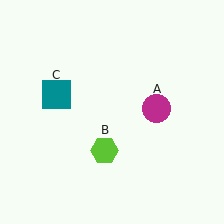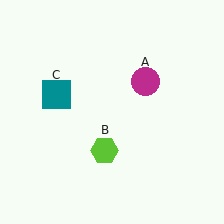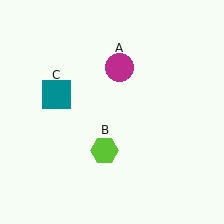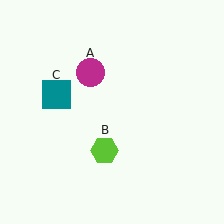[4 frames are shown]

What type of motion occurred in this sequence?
The magenta circle (object A) rotated counterclockwise around the center of the scene.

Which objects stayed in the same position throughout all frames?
Lime hexagon (object B) and teal square (object C) remained stationary.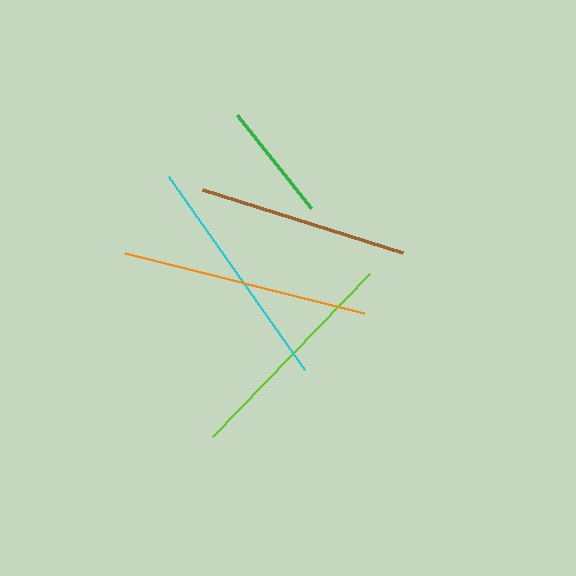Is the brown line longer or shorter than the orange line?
The orange line is longer than the brown line.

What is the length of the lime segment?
The lime segment is approximately 227 pixels long.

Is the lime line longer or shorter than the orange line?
The orange line is longer than the lime line.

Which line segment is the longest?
The orange line is the longest at approximately 246 pixels.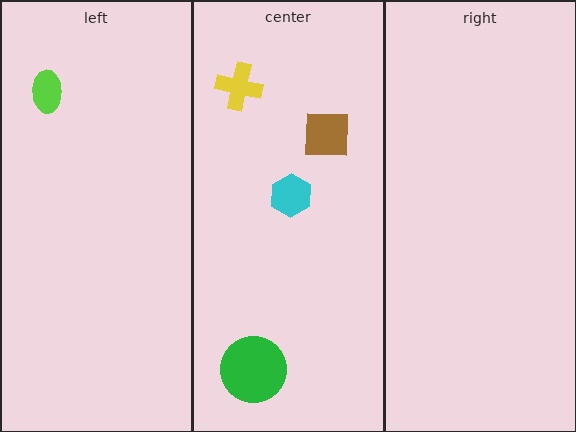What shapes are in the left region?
The lime ellipse.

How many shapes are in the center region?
4.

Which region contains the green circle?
The center region.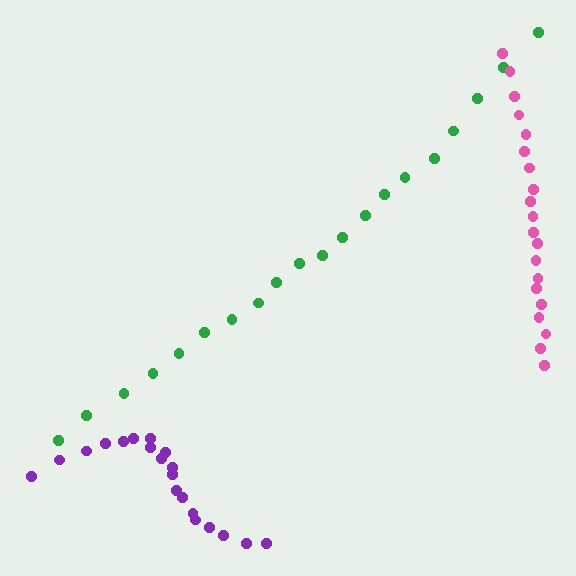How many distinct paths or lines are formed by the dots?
There are 3 distinct paths.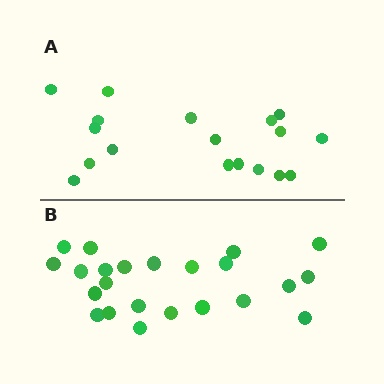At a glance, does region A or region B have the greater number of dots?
Region B (the bottom region) has more dots.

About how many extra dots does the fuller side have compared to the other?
Region B has about 5 more dots than region A.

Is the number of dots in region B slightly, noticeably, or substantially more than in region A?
Region B has noticeably more, but not dramatically so. The ratio is roughly 1.3 to 1.